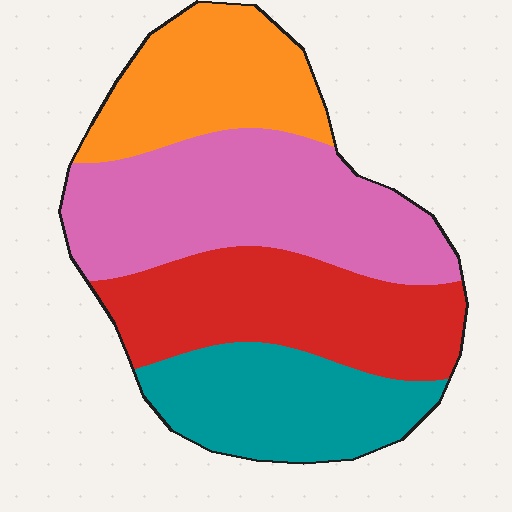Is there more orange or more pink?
Pink.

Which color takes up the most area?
Pink, at roughly 35%.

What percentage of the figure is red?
Red covers roughly 25% of the figure.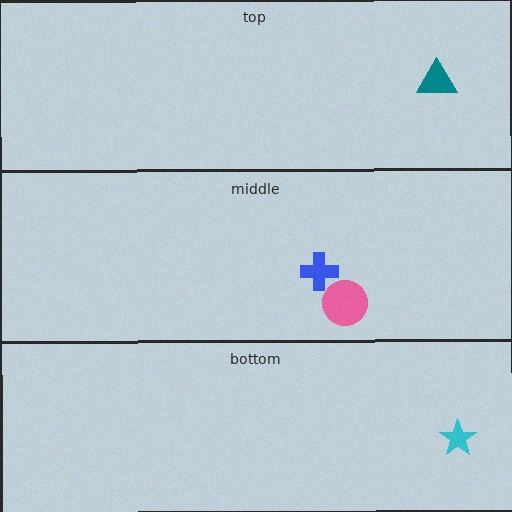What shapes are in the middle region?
The pink circle, the blue cross.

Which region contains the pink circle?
The middle region.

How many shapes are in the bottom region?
1.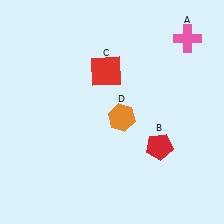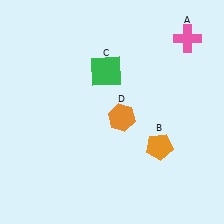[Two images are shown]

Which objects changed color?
B changed from red to orange. C changed from red to green.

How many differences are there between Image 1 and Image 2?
There are 2 differences between the two images.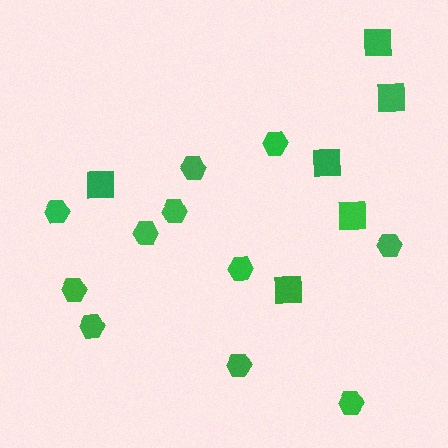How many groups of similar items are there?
There are 2 groups: one group of hexagons (11) and one group of squares (6).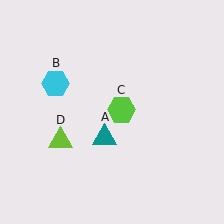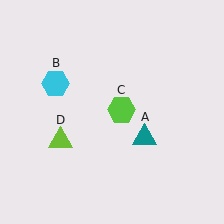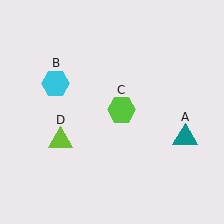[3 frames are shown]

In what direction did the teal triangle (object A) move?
The teal triangle (object A) moved right.